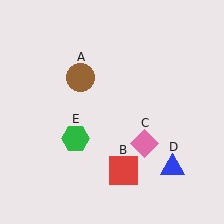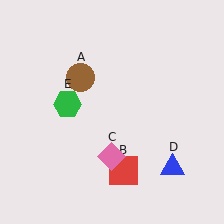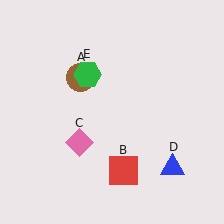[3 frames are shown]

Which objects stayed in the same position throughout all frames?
Brown circle (object A) and red square (object B) and blue triangle (object D) remained stationary.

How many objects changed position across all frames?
2 objects changed position: pink diamond (object C), green hexagon (object E).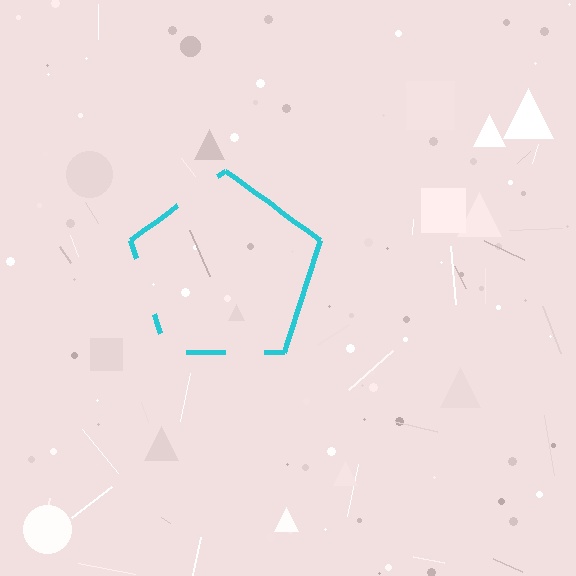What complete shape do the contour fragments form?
The contour fragments form a pentagon.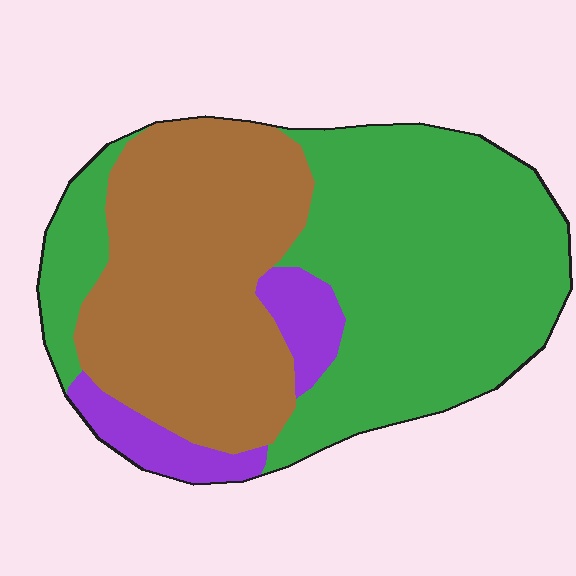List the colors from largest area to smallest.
From largest to smallest: green, brown, purple.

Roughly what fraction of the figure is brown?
Brown covers 39% of the figure.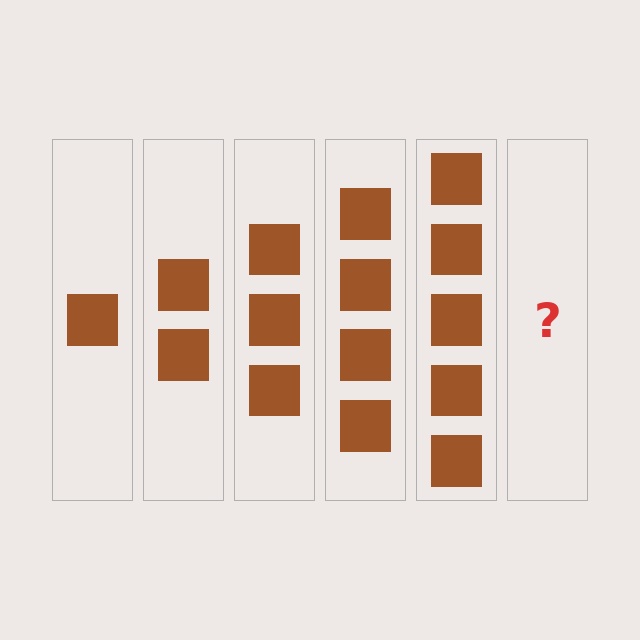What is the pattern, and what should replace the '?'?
The pattern is that each step adds one more square. The '?' should be 6 squares.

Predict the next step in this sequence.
The next step is 6 squares.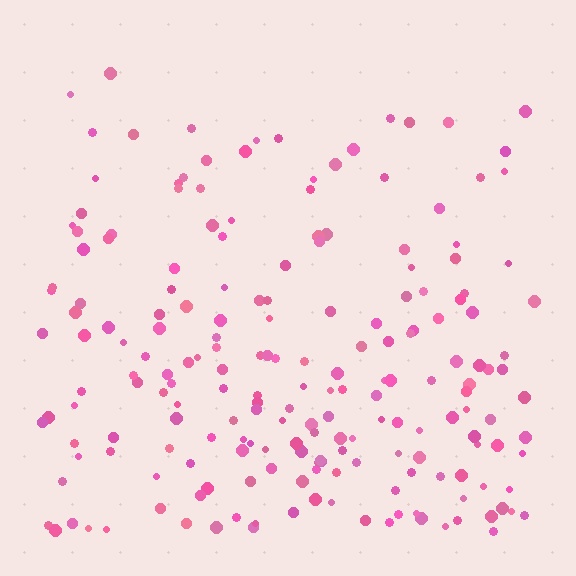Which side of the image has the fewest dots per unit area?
The top.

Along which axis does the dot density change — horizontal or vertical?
Vertical.